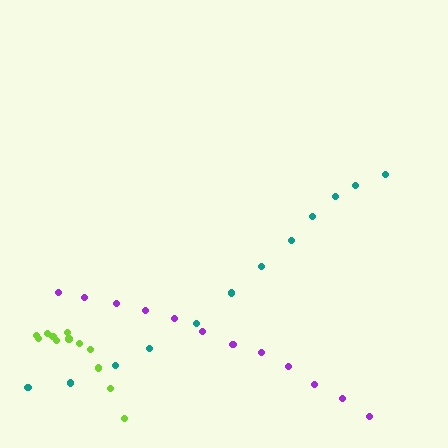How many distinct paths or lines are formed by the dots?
There are 3 distinct paths.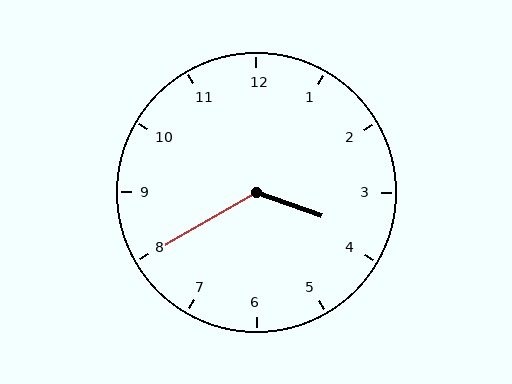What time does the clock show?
3:40.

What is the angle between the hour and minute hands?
Approximately 130 degrees.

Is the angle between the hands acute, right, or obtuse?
It is obtuse.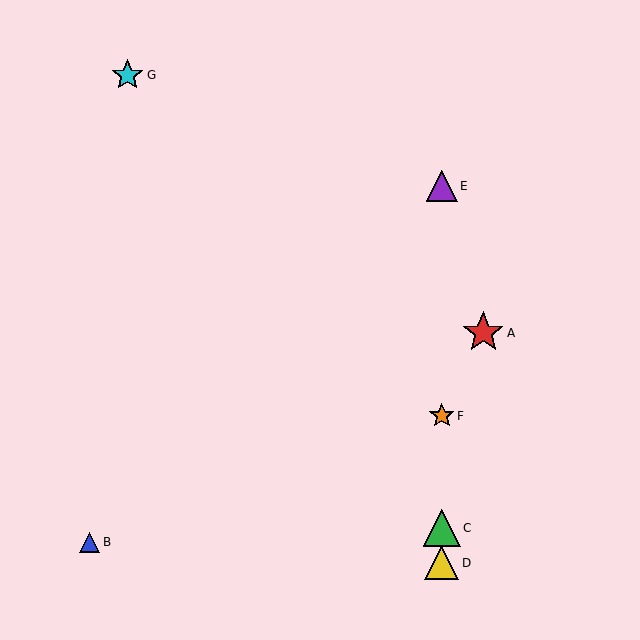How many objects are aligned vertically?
4 objects (C, D, E, F) are aligned vertically.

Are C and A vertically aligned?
No, C is at x≈442 and A is at x≈483.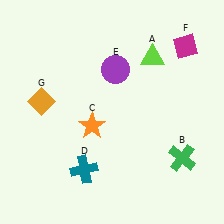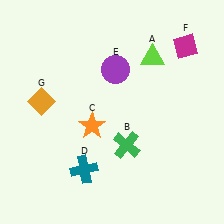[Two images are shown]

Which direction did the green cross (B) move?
The green cross (B) moved left.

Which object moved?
The green cross (B) moved left.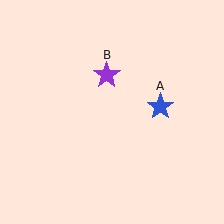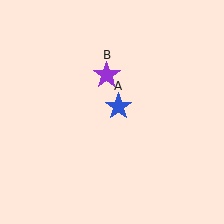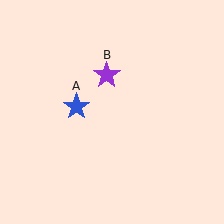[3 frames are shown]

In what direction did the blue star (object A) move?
The blue star (object A) moved left.